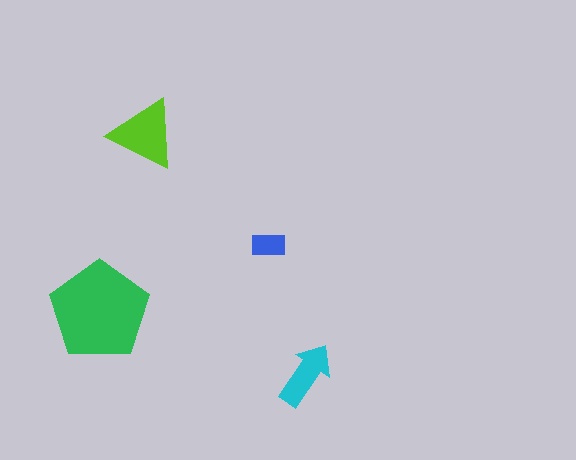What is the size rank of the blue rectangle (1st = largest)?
4th.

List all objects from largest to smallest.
The green pentagon, the lime triangle, the cyan arrow, the blue rectangle.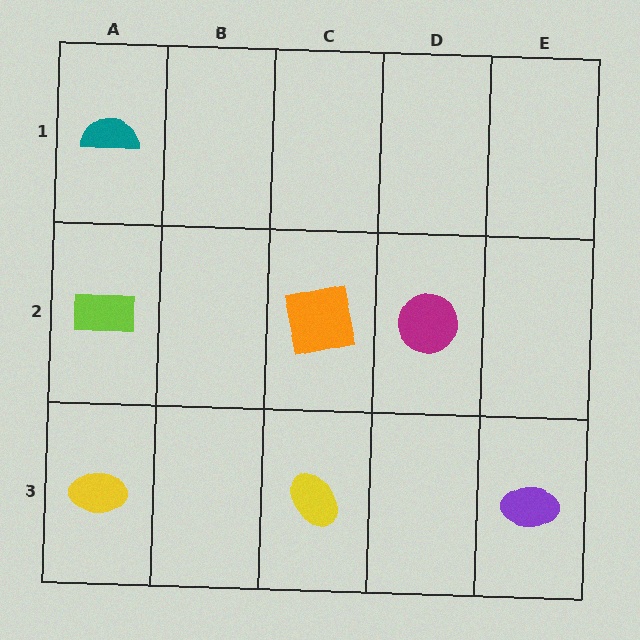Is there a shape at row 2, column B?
No, that cell is empty.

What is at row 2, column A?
A lime rectangle.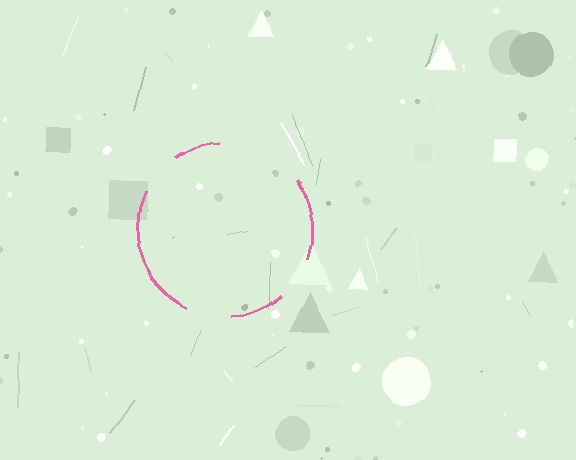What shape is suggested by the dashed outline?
The dashed outline suggests a circle.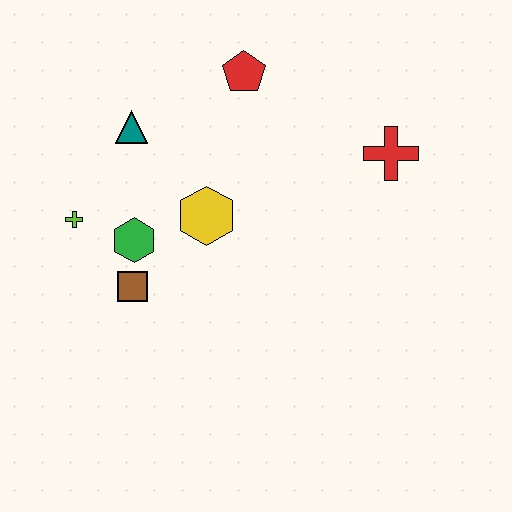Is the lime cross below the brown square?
No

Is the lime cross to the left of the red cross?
Yes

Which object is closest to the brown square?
The green hexagon is closest to the brown square.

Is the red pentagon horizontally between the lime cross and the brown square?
No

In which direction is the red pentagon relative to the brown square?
The red pentagon is above the brown square.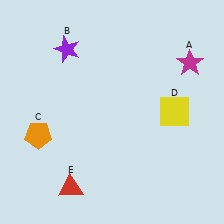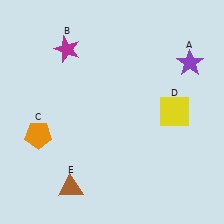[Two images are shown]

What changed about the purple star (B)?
In Image 1, B is purple. In Image 2, it changed to magenta.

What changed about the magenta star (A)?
In Image 1, A is magenta. In Image 2, it changed to purple.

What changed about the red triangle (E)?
In Image 1, E is red. In Image 2, it changed to brown.